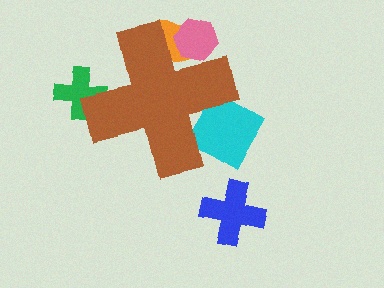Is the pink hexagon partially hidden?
Yes, the pink hexagon is partially hidden behind the brown cross.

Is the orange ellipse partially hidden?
Yes, the orange ellipse is partially hidden behind the brown cross.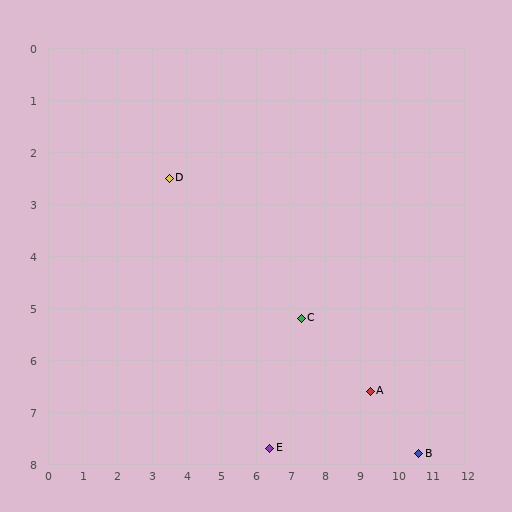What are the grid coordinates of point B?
Point B is at approximately (10.7, 7.8).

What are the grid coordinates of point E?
Point E is at approximately (6.4, 7.7).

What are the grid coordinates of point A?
Point A is at approximately (9.3, 6.6).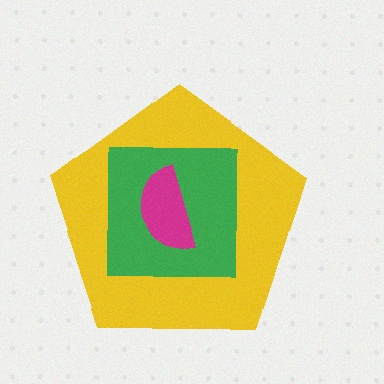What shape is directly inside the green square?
The magenta semicircle.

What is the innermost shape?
The magenta semicircle.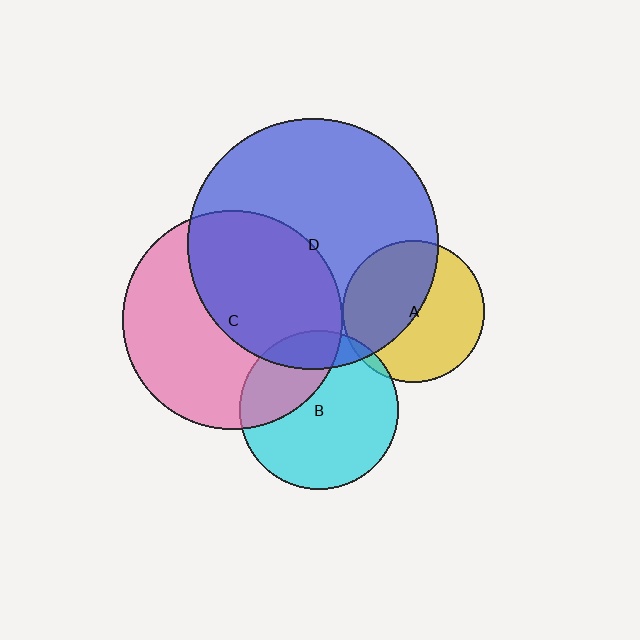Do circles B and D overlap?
Yes.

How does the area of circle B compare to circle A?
Approximately 1.3 times.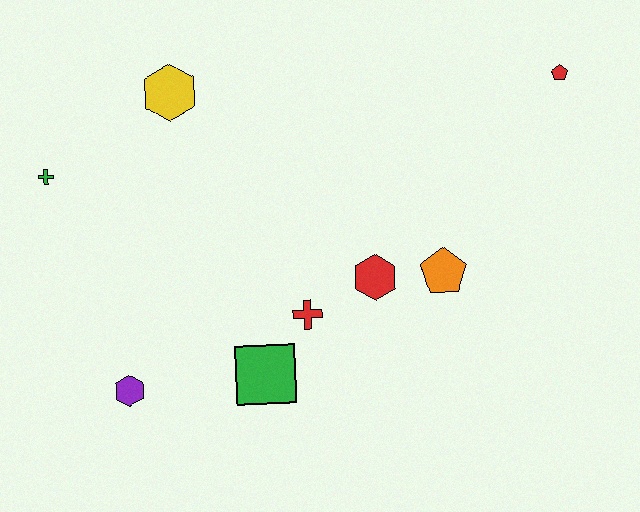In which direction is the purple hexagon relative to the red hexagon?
The purple hexagon is to the left of the red hexagon.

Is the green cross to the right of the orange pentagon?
No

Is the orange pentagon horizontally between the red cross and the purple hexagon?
No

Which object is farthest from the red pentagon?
The purple hexagon is farthest from the red pentagon.